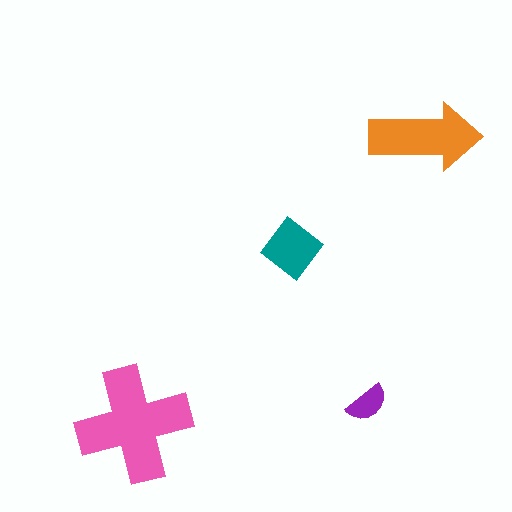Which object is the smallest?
The purple semicircle.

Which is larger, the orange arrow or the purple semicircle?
The orange arrow.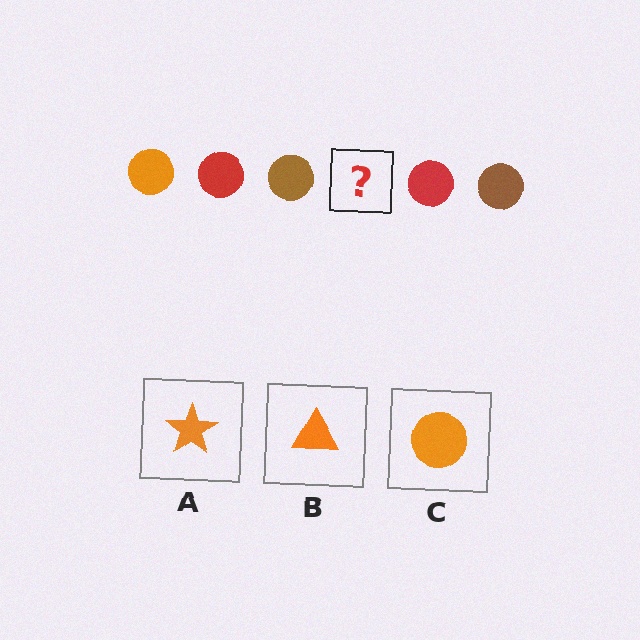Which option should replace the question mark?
Option C.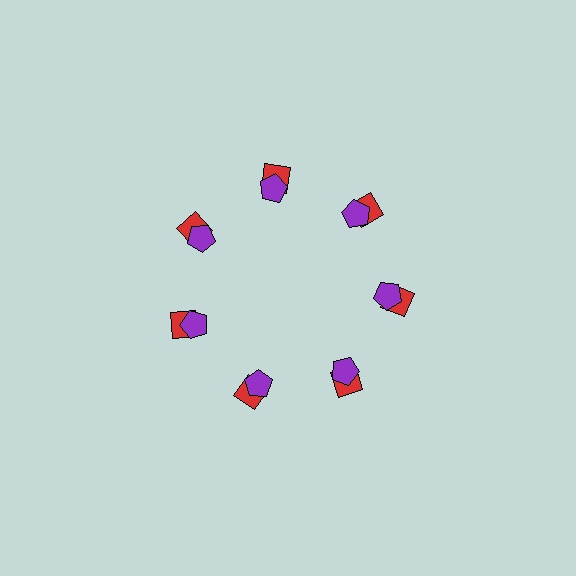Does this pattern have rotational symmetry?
Yes, this pattern has 7-fold rotational symmetry. It looks the same after rotating 51 degrees around the center.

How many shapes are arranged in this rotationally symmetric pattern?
There are 14 shapes, arranged in 7 groups of 2.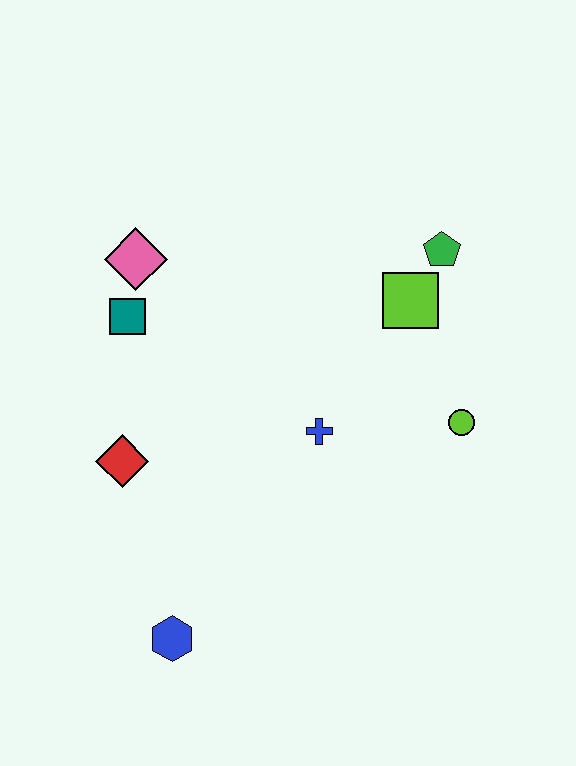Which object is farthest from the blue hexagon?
The green pentagon is farthest from the blue hexagon.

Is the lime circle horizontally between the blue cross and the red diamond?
No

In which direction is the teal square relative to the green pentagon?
The teal square is to the left of the green pentagon.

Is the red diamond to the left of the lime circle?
Yes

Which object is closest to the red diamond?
The teal square is closest to the red diamond.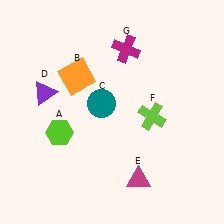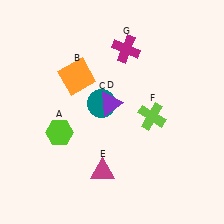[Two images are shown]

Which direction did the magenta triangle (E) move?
The magenta triangle (E) moved left.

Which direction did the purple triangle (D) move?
The purple triangle (D) moved right.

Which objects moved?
The objects that moved are: the purple triangle (D), the magenta triangle (E).